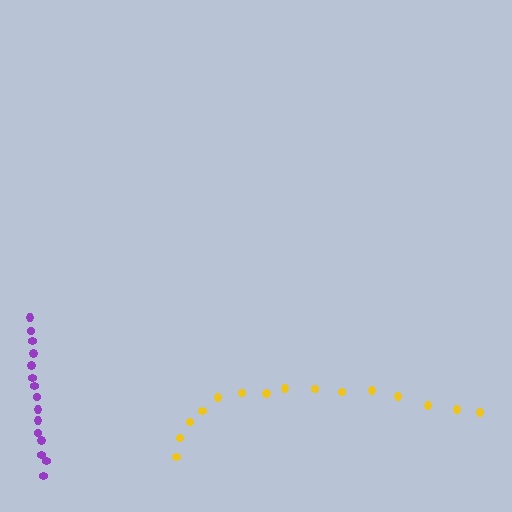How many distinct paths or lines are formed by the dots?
There are 2 distinct paths.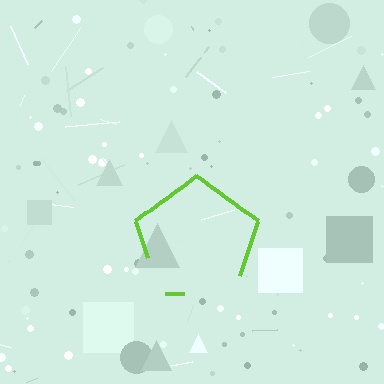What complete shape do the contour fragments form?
The contour fragments form a pentagon.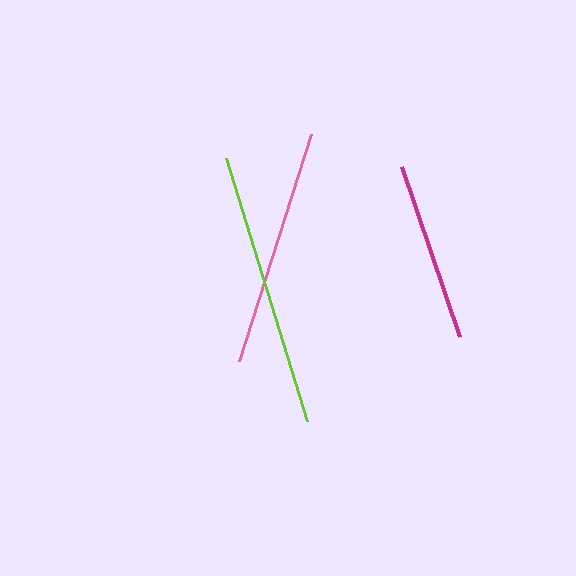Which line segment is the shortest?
The magenta line is the shortest at approximately 179 pixels.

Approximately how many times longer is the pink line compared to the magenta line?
The pink line is approximately 1.3 times the length of the magenta line.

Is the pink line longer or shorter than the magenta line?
The pink line is longer than the magenta line.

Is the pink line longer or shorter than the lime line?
The lime line is longer than the pink line.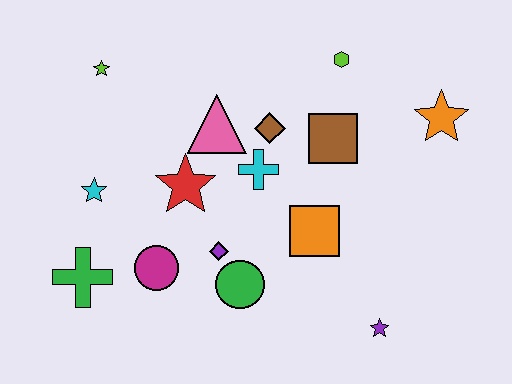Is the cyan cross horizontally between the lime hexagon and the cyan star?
Yes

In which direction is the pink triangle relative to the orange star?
The pink triangle is to the left of the orange star.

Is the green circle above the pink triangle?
No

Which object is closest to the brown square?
The brown diamond is closest to the brown square.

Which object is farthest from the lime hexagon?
The green cross is farthest from the lime hexagon.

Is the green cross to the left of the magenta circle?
Yes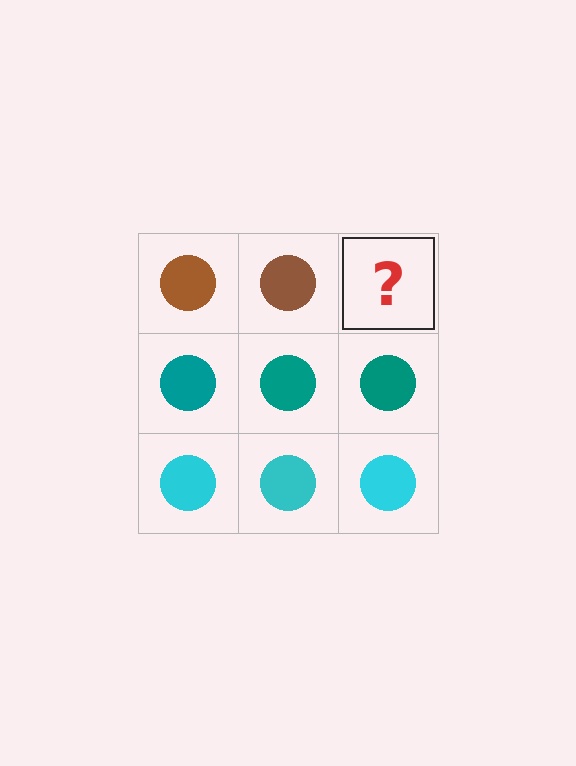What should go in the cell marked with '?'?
The missing cell should contain a brown circle.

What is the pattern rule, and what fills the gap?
The rule is that each row has a consistent color. The gap should be filled with a brown circle.